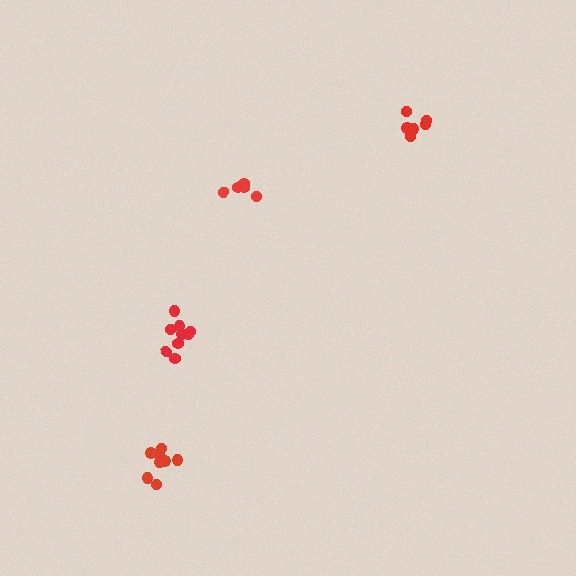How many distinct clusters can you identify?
There are 4 distinct clusters.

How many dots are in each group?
Group 1: 5 dots, Group 2: 9 dots, Group 3: 6 dots, Group 4: 8 dots (28 total).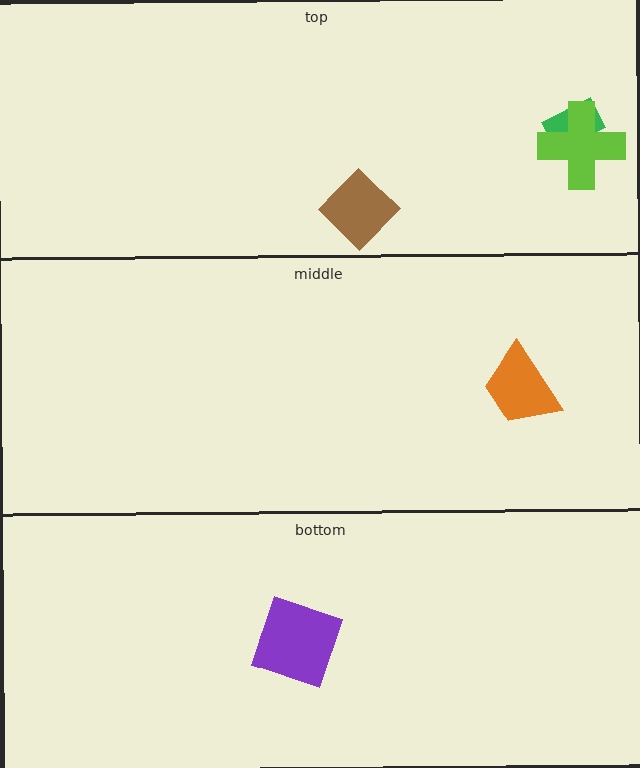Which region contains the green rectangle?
The top region.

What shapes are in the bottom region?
The purple square.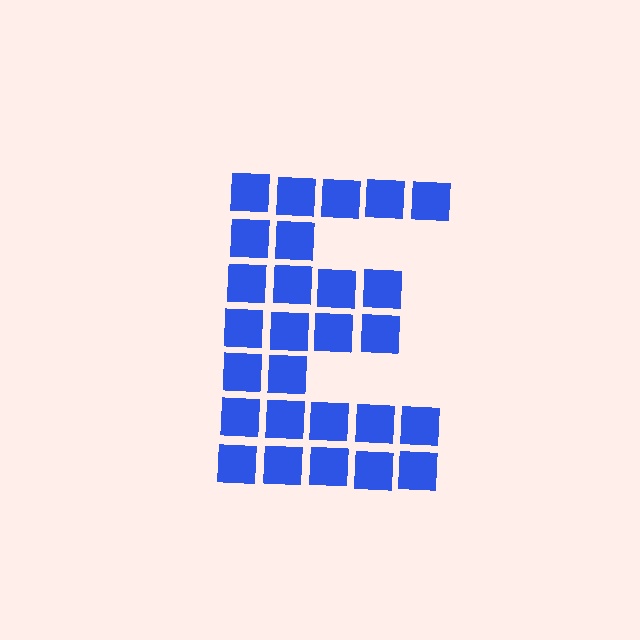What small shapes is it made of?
It is made of small squares.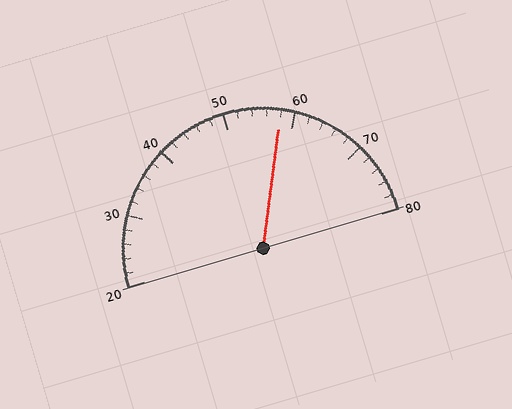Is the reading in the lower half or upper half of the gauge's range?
The reading is in the upper half of the range (20 to 80).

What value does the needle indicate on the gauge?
The needle indicates approximately 58.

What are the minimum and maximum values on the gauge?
The gauge ranges from 20 to 80.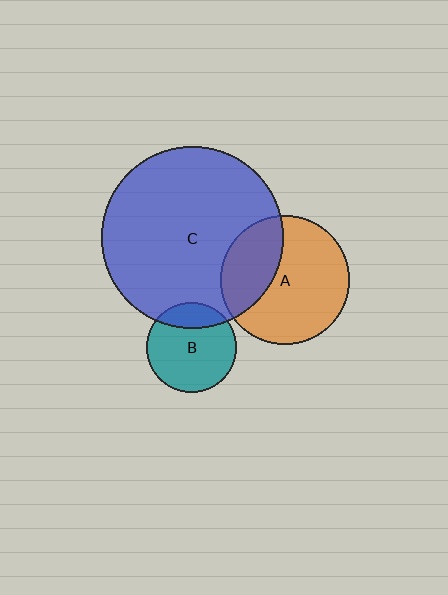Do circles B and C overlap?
Yes.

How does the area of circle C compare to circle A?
Approximately 2.0 times.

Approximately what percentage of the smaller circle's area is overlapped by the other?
Approximately 20%.